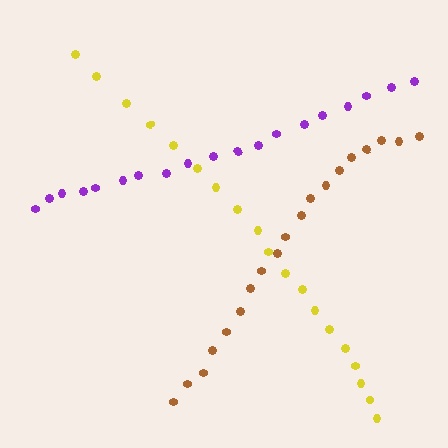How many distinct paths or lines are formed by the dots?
There are 3 distinct paths.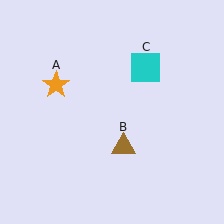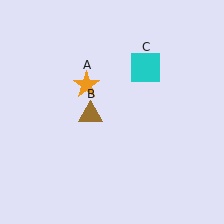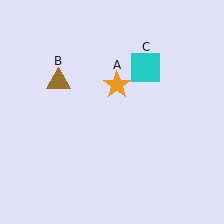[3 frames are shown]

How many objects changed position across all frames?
2 objects changed position: orange star (object A), brown triangle (object B).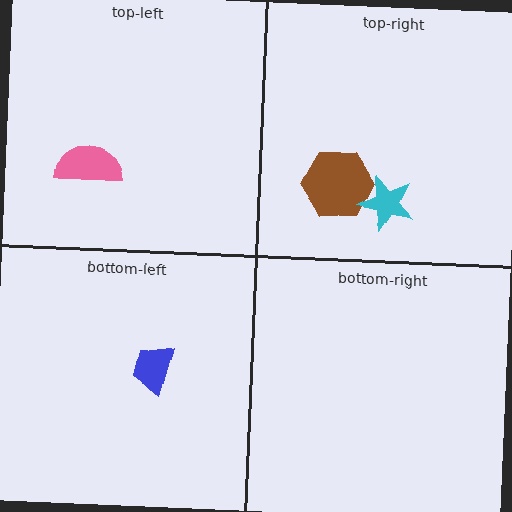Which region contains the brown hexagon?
The top-right region.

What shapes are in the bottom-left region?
The blue trapezoid.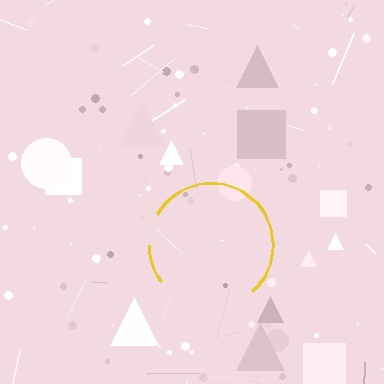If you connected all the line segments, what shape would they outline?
They would outline a circle.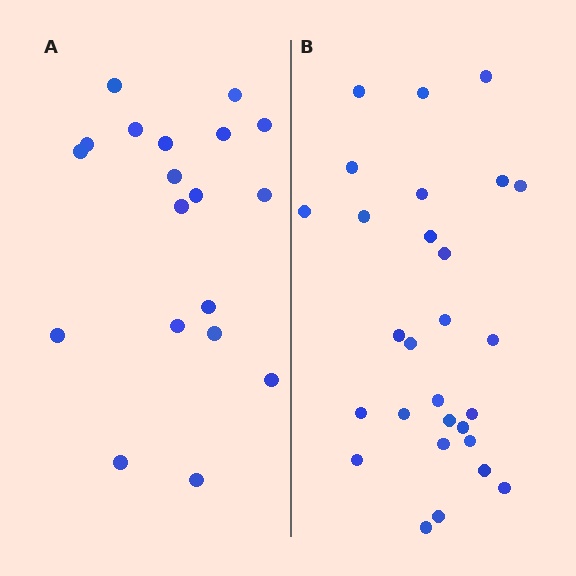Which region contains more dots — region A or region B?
Region B (the right region) has more dots.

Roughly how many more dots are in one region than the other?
Region B has roughly 8 or so more dots than region A.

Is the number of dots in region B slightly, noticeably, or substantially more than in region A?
Region B has substantially more. The ratio is roughly 1.5 to 1.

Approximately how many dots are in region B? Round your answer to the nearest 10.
About 30 dots. (The exact count is 28, which rounds to 30.)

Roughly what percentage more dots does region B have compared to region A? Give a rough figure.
About 45% more.